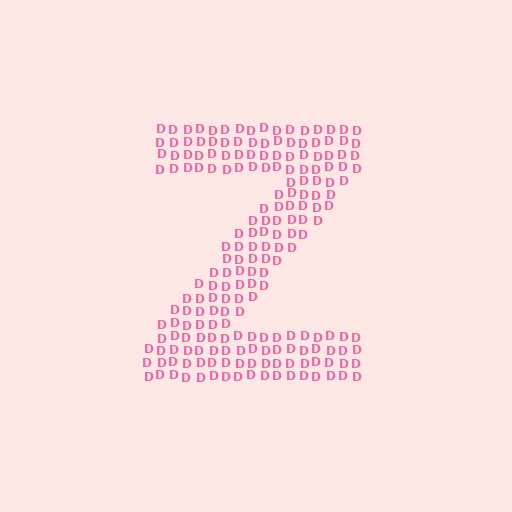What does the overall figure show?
The overall figure shows the letter Z.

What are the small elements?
The small elements are letter D's.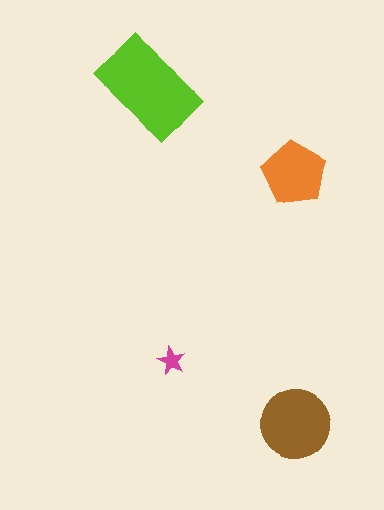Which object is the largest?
The lime rectangle.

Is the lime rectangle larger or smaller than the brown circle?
Larger.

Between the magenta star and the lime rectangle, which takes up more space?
The lime rectangle.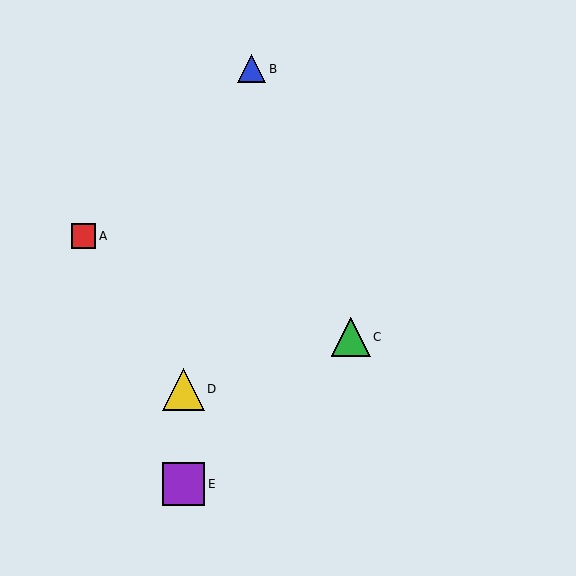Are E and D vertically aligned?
Yes, both are at x≈183.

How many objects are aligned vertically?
2 objects (D, E) are aligned vertically.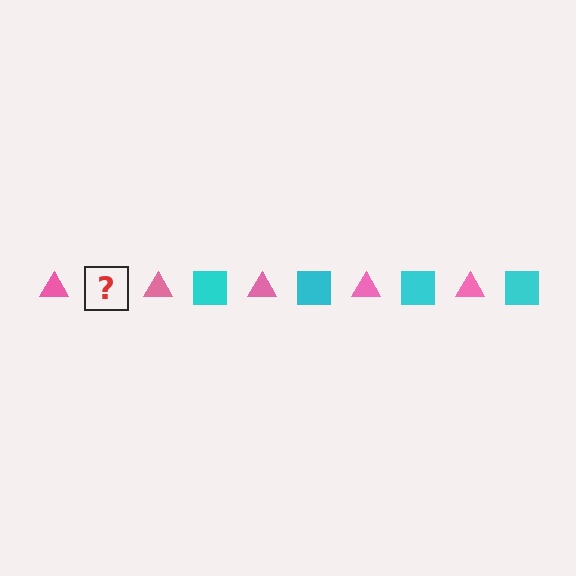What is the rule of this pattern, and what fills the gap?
The rule is that the pattern alternates between pink triangle and cyan square. The gap should be filled with a cyan square.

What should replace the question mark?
The question mark should be replaced with a cyan square.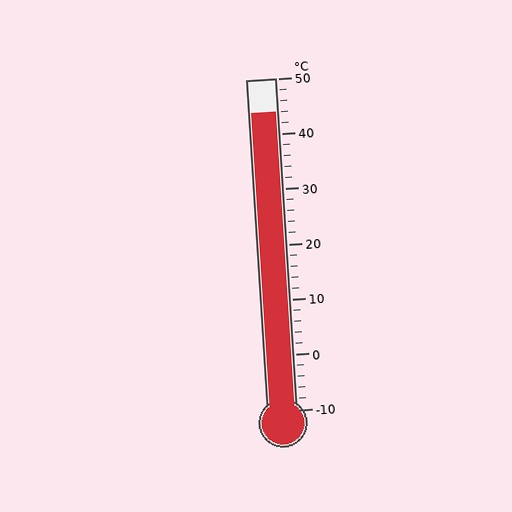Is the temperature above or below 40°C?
The temperature is above 40°C.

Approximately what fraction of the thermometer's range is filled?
The thermometer is filled to approximately 90% of its range.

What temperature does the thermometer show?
The thermometer shows approximately 44°C.